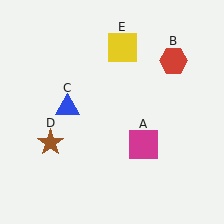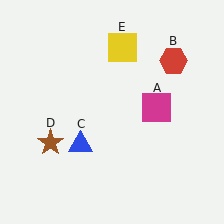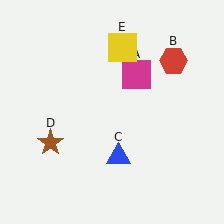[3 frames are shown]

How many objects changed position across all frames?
2 objects changed position: magenta square (object A), blue triangle (object C).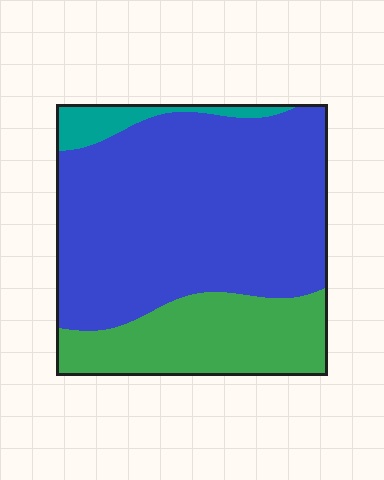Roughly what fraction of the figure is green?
Green takes up between a quarter and a half of the figure.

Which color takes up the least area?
Teal, at roughly 5%.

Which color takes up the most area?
Blue, at roughly 70%.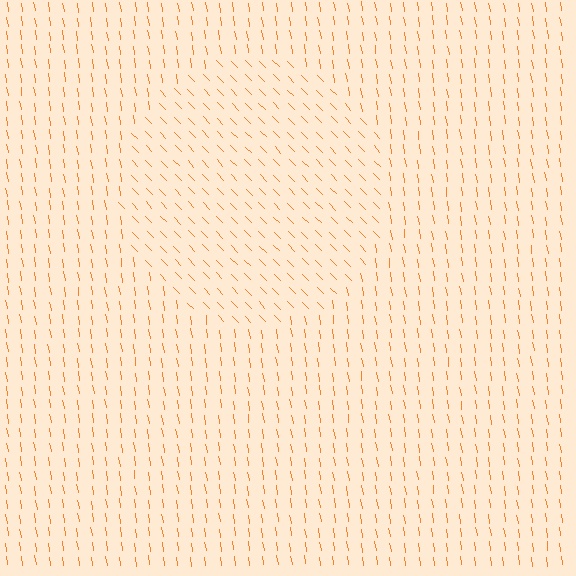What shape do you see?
I see a circle.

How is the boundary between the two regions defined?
The boundary is defined purely by a change in line orientation (approximately 36 degrees difference). All lines are the same color and thickness.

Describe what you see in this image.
The image is filled with small orange line segments. A circle region in the image has lines oriented differently from the surrounding lines, creating a visible texture boundary.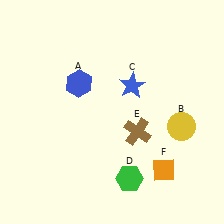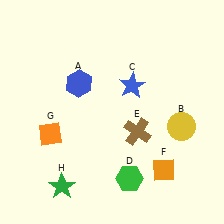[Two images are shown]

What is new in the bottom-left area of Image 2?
An orange diamond (G) was added in the bottom-left area of Image 2.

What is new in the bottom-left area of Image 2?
A green star (H) was added in the bottom-left area of Image 2.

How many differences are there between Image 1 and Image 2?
There are 2 differences between the two images.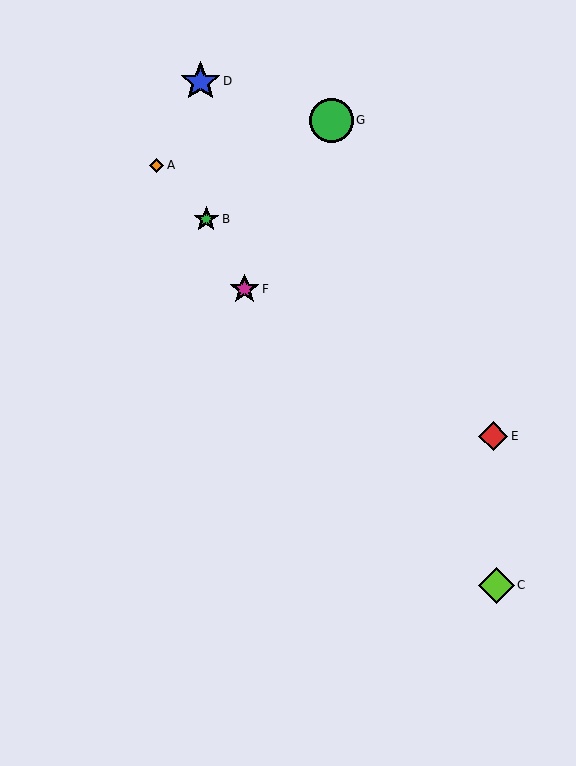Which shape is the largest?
The green circle (labeled G) is the largest.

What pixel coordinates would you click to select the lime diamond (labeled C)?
Click at (496, 585) to select the lime diamond C.